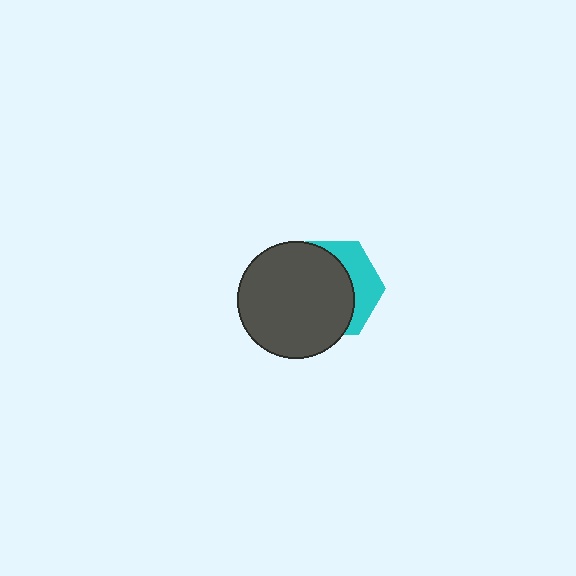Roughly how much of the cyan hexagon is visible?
A small part of it is visible (roughly 33%).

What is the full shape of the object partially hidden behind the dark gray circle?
The partially hidden object is a cyan hexagon.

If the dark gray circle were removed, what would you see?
You would see the complete cyan hexagon.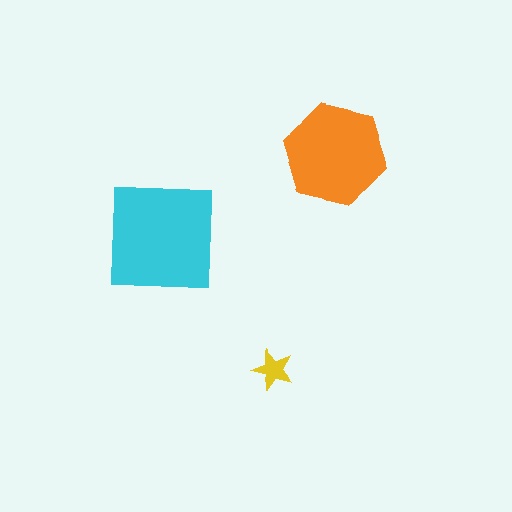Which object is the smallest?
The yellow star.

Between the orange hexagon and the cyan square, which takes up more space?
The cyan square.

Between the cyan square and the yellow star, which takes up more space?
The cyan square.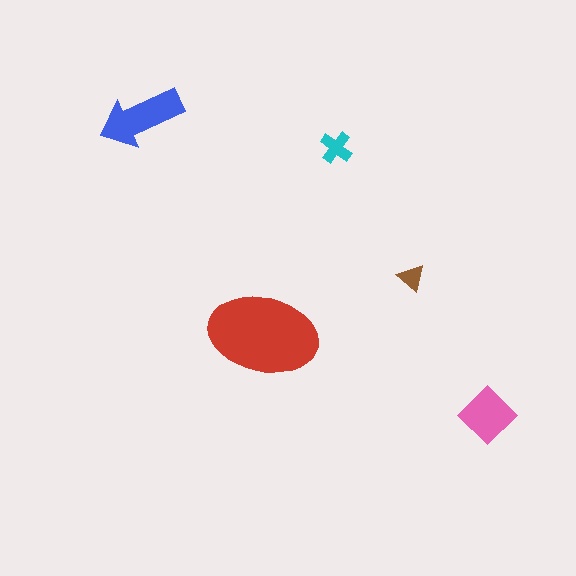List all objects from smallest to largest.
The brown triangle, the cyan cross, the pink diamond, the blue arrow, the red ellipse.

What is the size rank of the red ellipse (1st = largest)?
1st.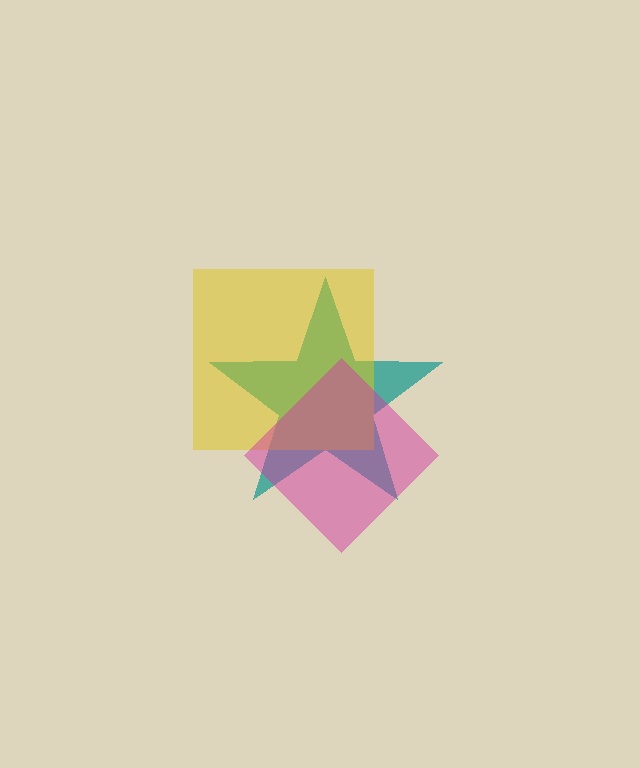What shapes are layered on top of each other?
The layered shapes are: a teal star, a yellow square, a magenta diamond.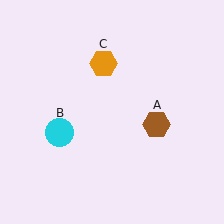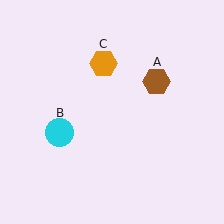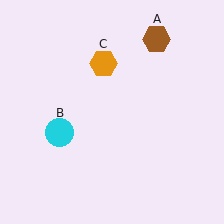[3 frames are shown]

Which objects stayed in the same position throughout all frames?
Cyan circle (object B) and orange hexagon (object C) remained stationary.